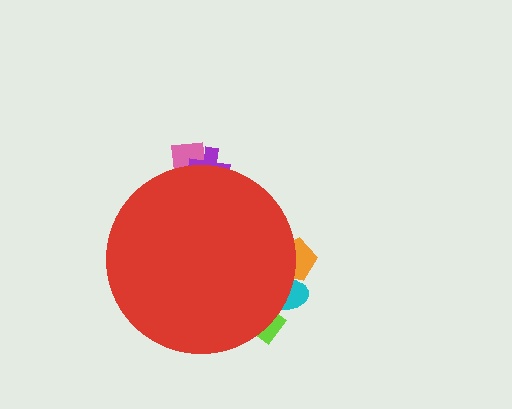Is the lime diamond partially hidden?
Yes, the lime diamond is partially hidden behind the red circle.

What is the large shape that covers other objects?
A red circle.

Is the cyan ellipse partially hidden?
Yes, the cyan ellipse is partially hidden behind the red circle.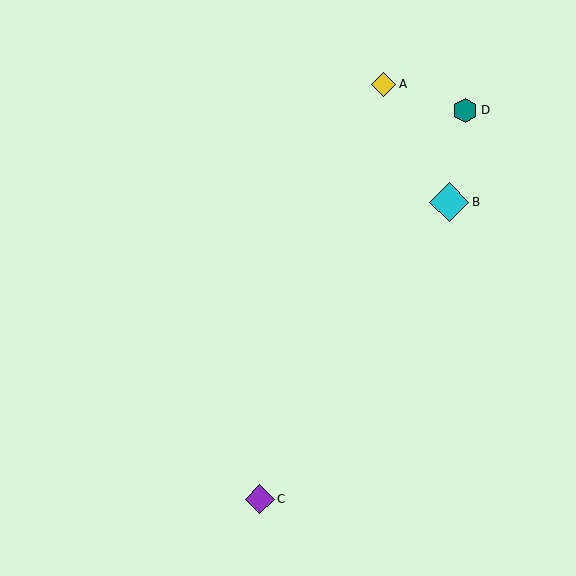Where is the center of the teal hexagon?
The center of the teal hexagon is at (465, 110).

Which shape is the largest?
The cyan diamond (labeled B) is the largest.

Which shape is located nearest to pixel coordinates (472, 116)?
The teal hexagon (labeled D) at (465, 110) is nearest to that location.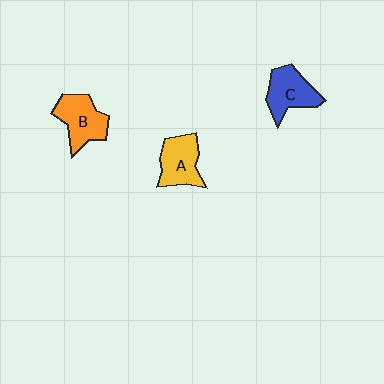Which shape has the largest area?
Shape B (orange).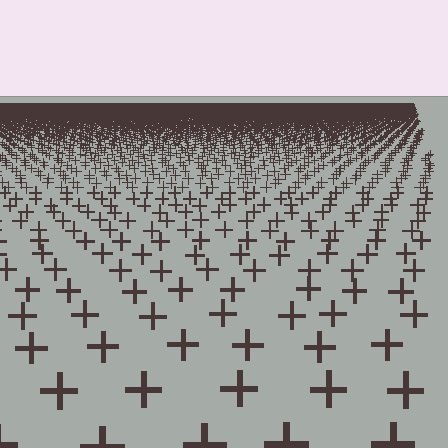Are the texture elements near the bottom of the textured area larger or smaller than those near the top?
Larger. Near the bottom, elements are closer to the viewer and appear at a bigger on-screen size.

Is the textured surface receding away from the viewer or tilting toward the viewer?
The surface is receding away from the viewer. Texture elements get smaller and denser toward the top.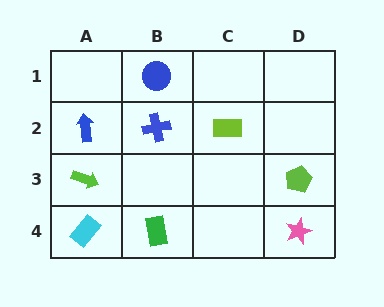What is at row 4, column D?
A pink star.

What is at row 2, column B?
A blue cross.